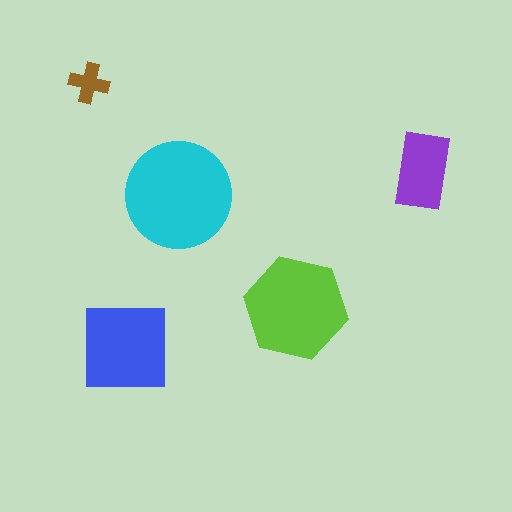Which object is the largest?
The cyan circle.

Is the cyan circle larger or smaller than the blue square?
Larger.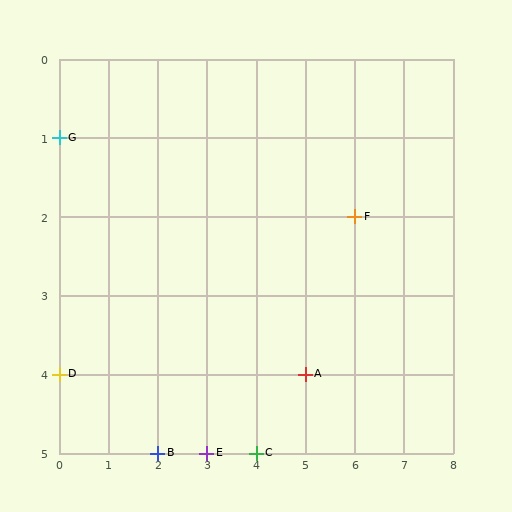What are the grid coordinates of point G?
Point G is at grid coordinates (0, 1).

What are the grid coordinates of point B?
Point B is at grid coordinates (2, 5).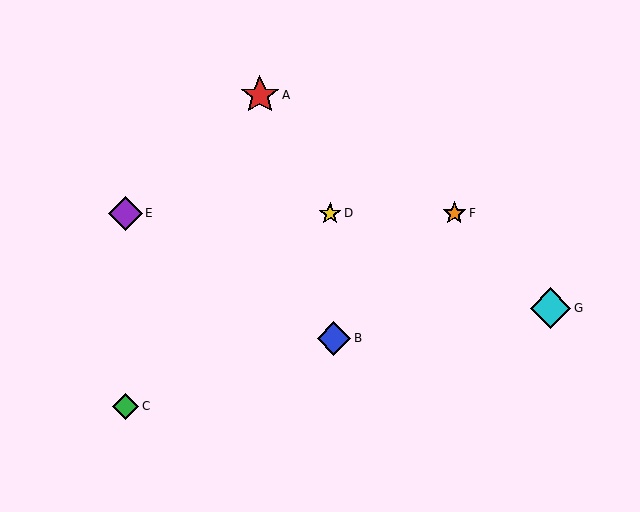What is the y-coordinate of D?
Object D is at y≈213.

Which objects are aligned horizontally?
Objects D, E, F are aligned horizontally.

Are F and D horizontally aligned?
Yes, both are at y≈213.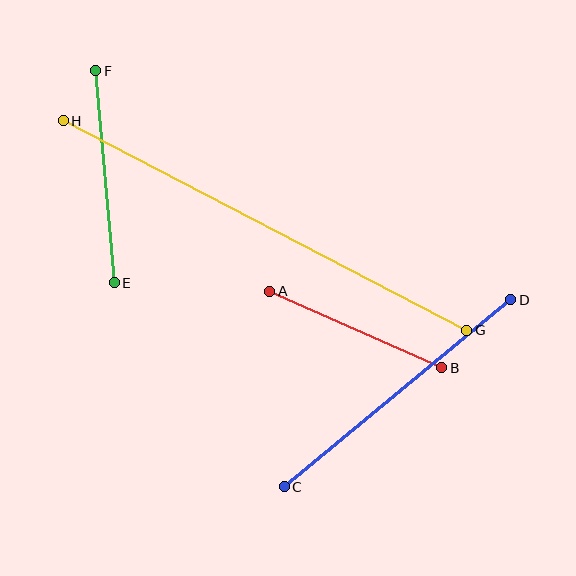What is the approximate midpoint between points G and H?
The midpoint is at approximately (265, 226) pixels.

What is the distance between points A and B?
The distance is approximately 188 pixels.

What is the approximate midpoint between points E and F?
The midpoint is at approximately (105, 177) pixels.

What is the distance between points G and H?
The distance is approximately 455 pixels.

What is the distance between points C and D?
The distance is approximately 294 pixels.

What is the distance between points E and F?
The distance is approximately 213 pixels.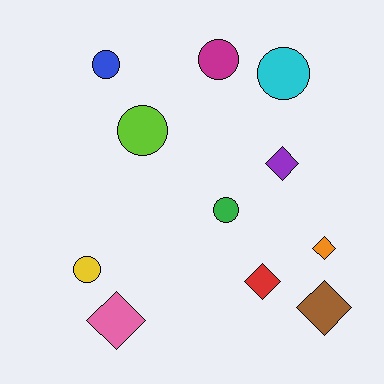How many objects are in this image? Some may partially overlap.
There are 11 objects.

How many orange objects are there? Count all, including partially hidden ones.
There is 1 orange object.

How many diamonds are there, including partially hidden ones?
There are 5 diamonds.